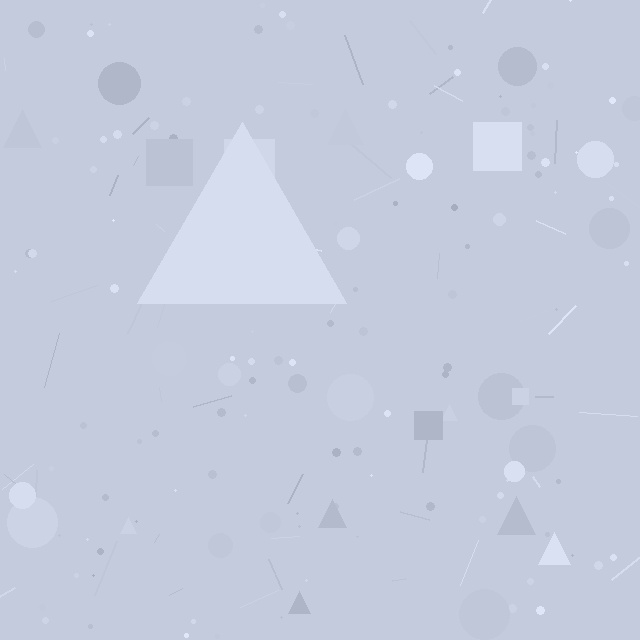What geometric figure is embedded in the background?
A triangle is embedded in the background.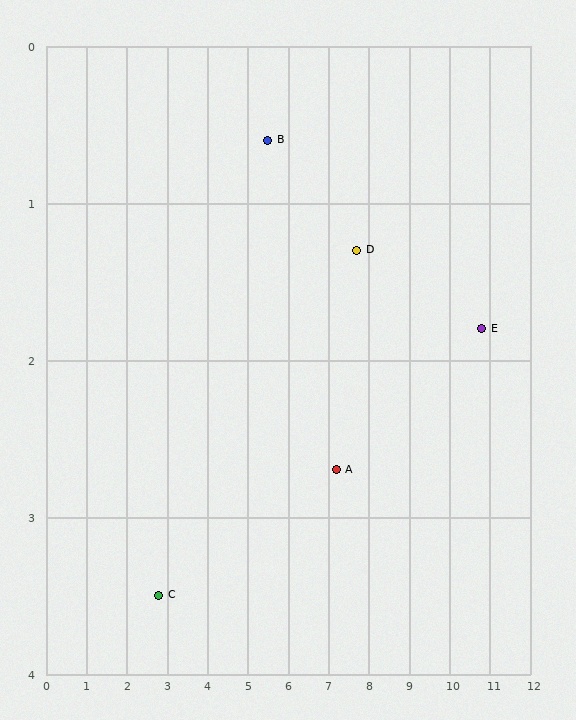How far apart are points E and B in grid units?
Points E and B are about 5.4 grid units apart.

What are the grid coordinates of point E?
Point E is at approximately (10.8, 1.8).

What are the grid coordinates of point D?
Point D is at approximately (7.7, 1.3).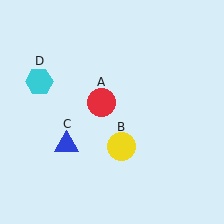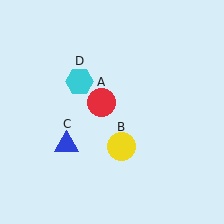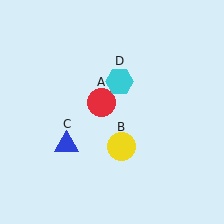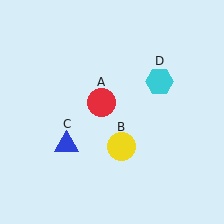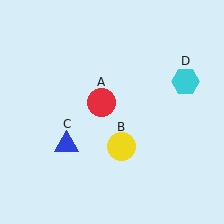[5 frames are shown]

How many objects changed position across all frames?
1 object changed position: cyan hexagon (object D).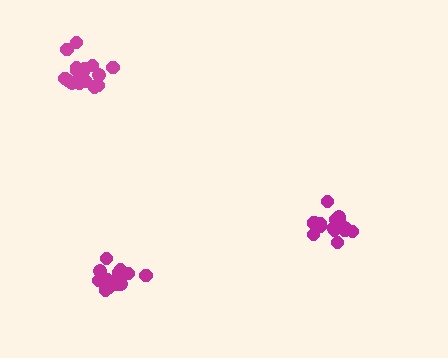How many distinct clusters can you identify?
There are 3 distinct clusters.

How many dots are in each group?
Group 1: 18 dots, Group 2: 16 dots, Group 3: 17 dots (51 total).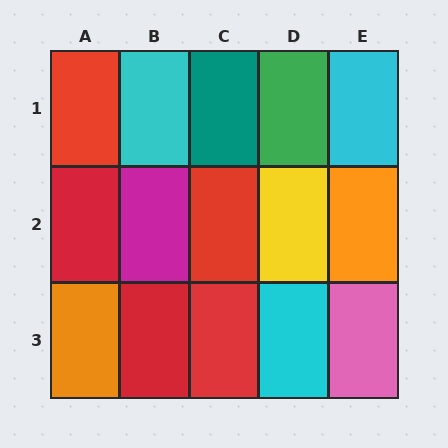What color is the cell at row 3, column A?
Orange.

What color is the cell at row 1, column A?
Red.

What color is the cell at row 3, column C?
Red.